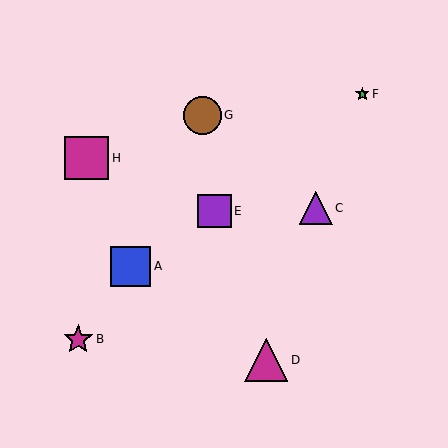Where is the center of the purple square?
The center of the purple square is at (215, 211).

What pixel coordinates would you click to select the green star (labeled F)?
Click at (362, 94) to select the green star F.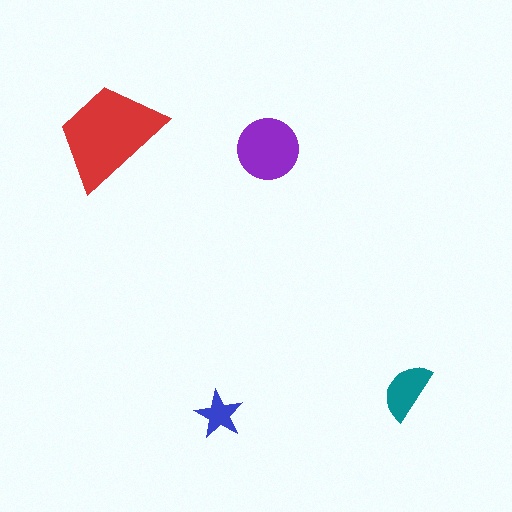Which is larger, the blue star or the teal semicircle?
The teal semicircle.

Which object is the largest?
The red trapezoid.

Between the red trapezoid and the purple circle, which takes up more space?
The red trapezoid.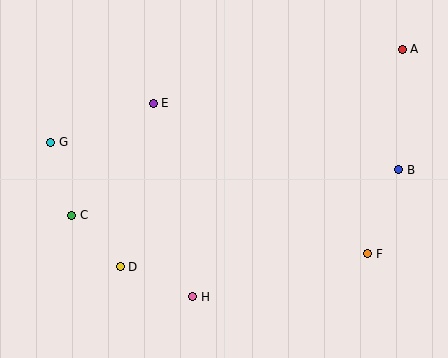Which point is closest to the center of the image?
Point E at (153, 103) is closest to the center.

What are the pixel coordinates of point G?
Point G is at (51, 142).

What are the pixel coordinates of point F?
Point F is at (368, 254).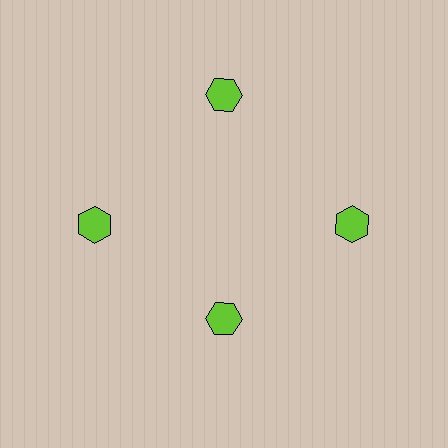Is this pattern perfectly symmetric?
No. The 4 lime hexagons are arranged in a ring, but one element near the 6 o'clock position is pulled inward toward the center, breaking the 4-fold rotational symmetry.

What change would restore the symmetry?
The symmetry would be restored by moving it outward, back onto the ring so that all 4 hexagons sit at equal angles and equal distance from the center.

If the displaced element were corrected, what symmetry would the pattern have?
It would have 4-fold rotational symmetry — the pattern would map onto itself every 90 degrees.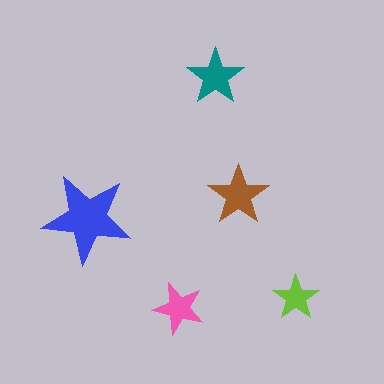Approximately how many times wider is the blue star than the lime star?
About 2 times wider.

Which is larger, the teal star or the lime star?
The teal one.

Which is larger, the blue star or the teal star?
The blue one.